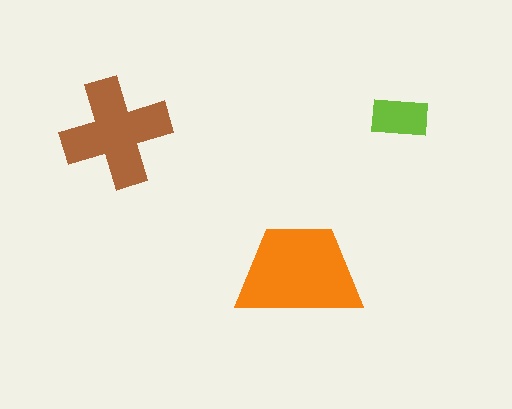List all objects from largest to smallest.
The orange trapezoid, the brown cross, the lime rectangle.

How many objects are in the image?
There are 3 objects in the image.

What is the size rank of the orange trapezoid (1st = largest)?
1st.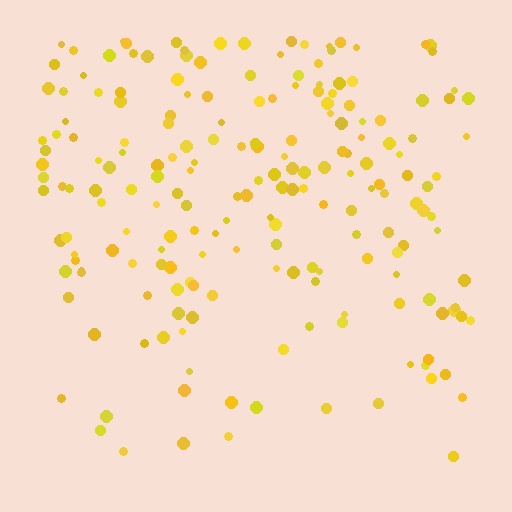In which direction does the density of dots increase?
From bottom to top, with the top side densest.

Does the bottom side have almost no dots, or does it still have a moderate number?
Still a moderate number, just noticeably fewer than the top.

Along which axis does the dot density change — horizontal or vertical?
Vertical.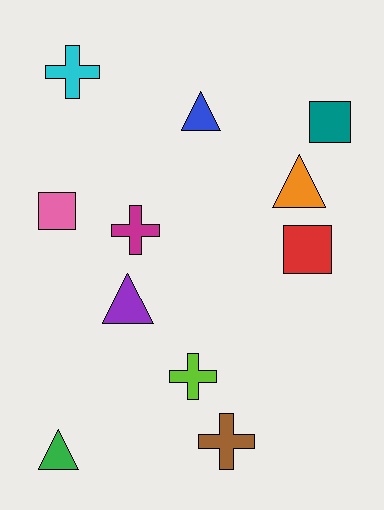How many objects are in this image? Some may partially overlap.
There are 11 objects.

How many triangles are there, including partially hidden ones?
There are 4 triangles.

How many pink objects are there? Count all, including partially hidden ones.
There is 1 pink object.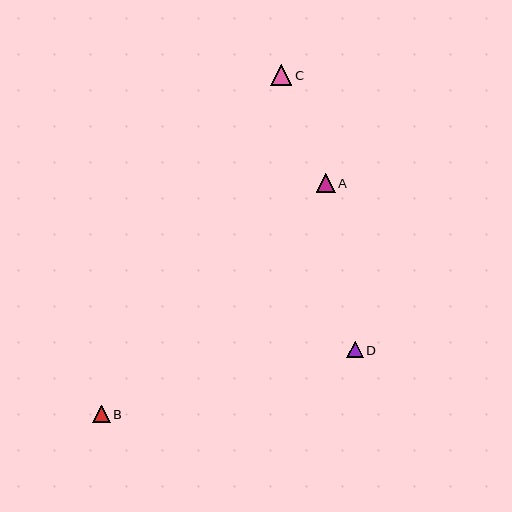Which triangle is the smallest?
Triangle D is the smallest with a size of approximately 16 pixels.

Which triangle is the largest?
Triangle C is the largest with a size of approximately 21 pixels.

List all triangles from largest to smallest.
From largest to smallest: C, A, B, D.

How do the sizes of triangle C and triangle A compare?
Triangle C and triangle A are approximately the same size.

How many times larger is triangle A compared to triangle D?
Triangle A is approximately 1.2 times the size of triangle D.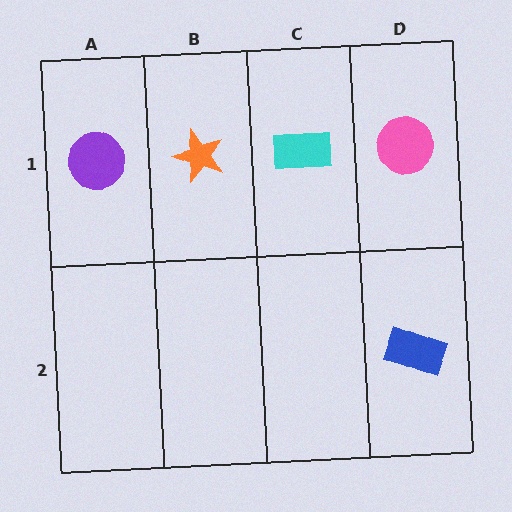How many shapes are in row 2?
1 shape.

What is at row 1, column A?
A purple circle.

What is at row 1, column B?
An orange star.